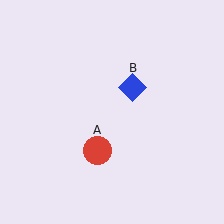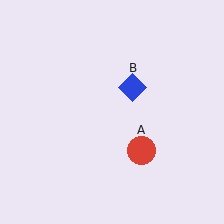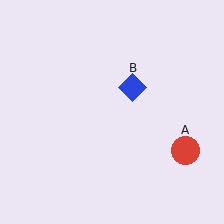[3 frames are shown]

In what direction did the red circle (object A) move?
The red circle (object A) moved right.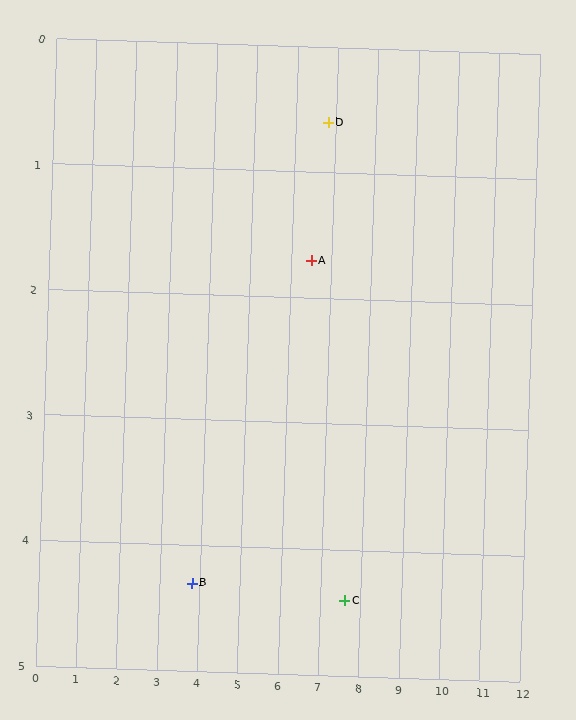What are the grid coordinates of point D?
Point D is at approximately (6.8, 0.6).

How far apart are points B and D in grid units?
Points B and D are about 4.8 grid units apart.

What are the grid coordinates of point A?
Point A is at approximately (6.5, 1.7).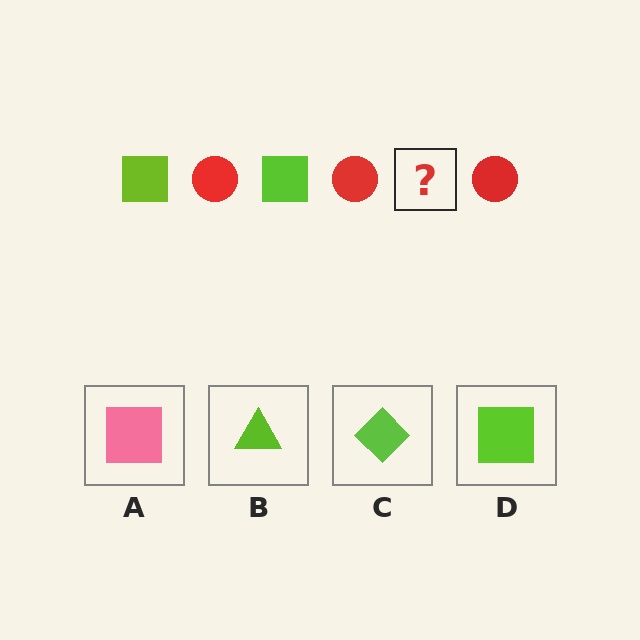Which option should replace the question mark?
Option D.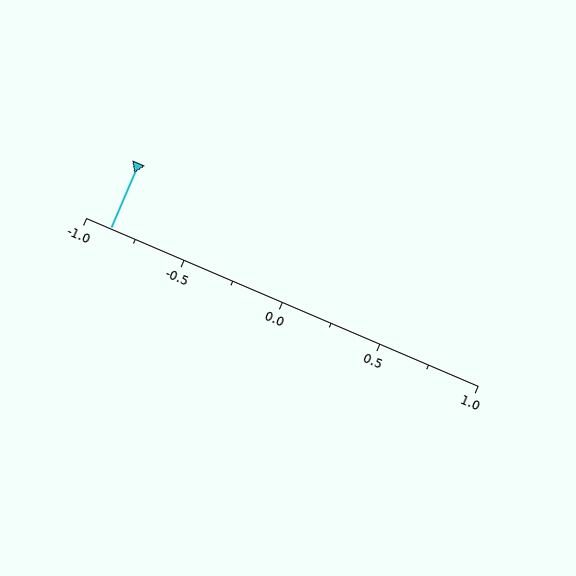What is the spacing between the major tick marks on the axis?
The major ticks are spaced 0.5 apart.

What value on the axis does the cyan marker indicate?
The marker indicates approximately -0.88.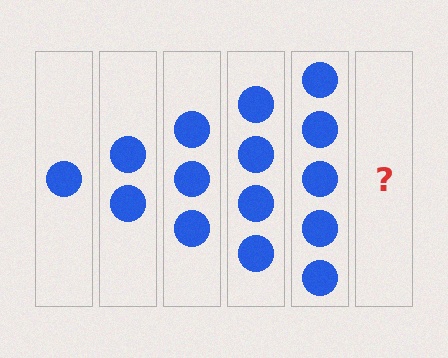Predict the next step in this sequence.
The next step is 6 circles.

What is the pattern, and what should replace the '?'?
The pattern is that each step adds one more circle. The '?' should be 6 circles.